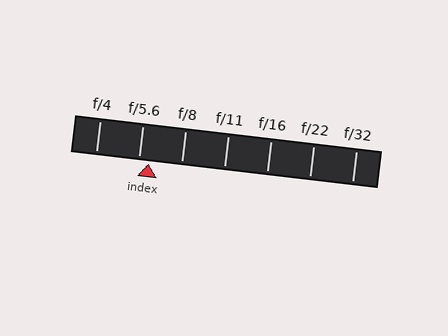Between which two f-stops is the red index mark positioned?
The index mark is between f/5.6 and f/8.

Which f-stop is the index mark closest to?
The index mark is closest to f/5.6.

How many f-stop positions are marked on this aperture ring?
There are 7 f-stop positions marked.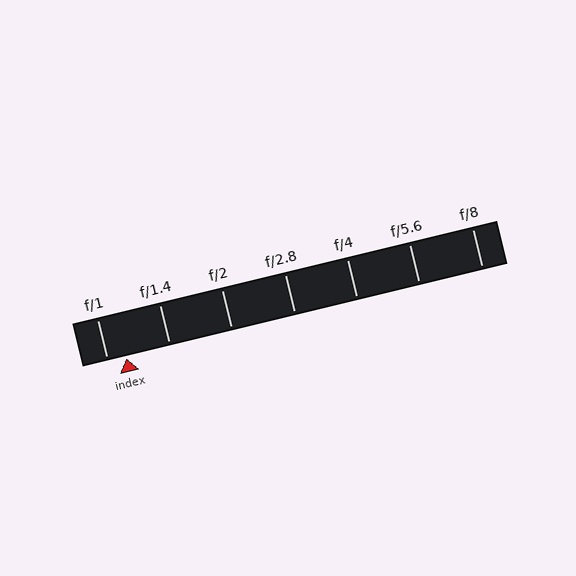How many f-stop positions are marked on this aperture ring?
There are 7 f-stop positions marked.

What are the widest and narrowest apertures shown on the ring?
The widest aperture shown is f/1 and the narrowest is f/8.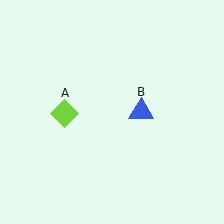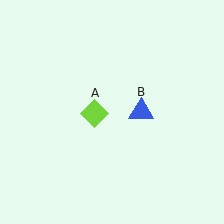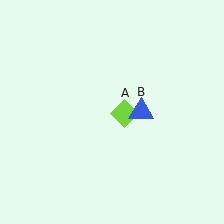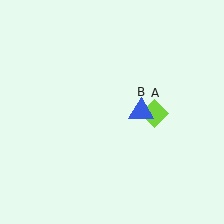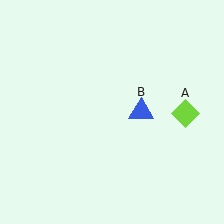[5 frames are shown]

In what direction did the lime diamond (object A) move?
The lime diamond (object A) moved right.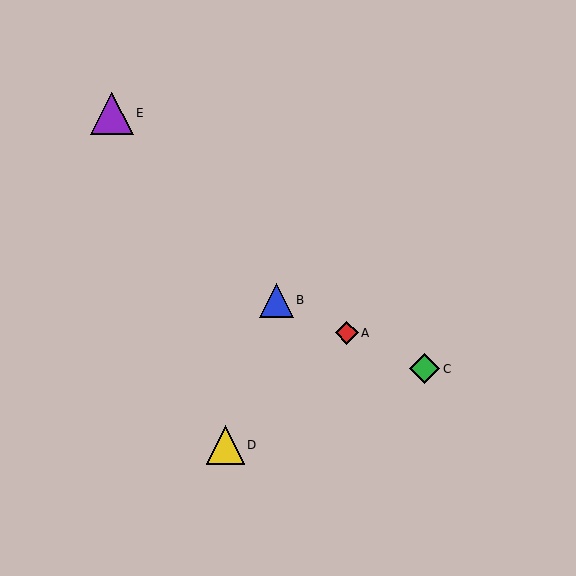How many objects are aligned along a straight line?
3 objects (A, B, C) are aligned along a straight line.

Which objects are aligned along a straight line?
Objects A, B, C are aligned along a straight line.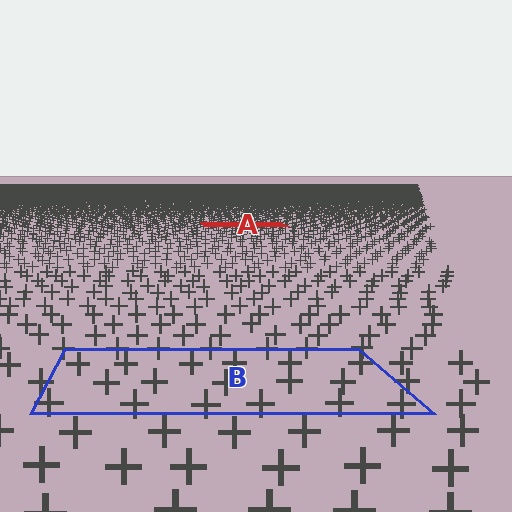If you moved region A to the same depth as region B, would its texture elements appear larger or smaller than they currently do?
They would appear larger. At a closer depth, the same texture elements are projected at a bigger on-screen size.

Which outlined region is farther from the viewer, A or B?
Region A is farther from the viewer — the texture elements inside it appear smaller and more densely packed.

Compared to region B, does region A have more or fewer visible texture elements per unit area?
Region A has more texture elements per unit area — they are packed more densely because it is farther away.